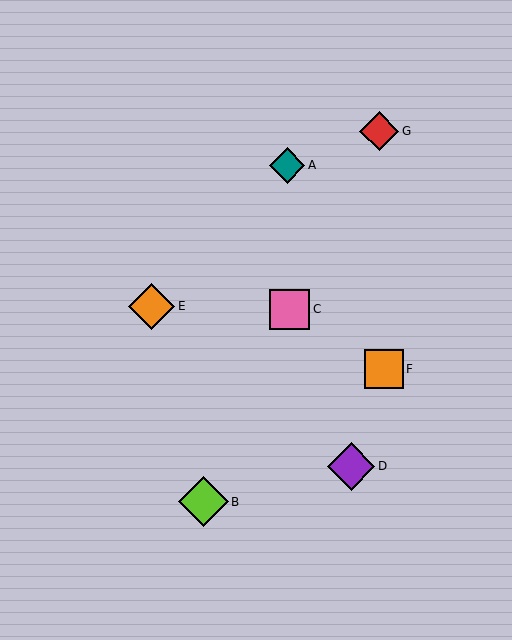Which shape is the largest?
The lime diamond (labeled B) is the largest.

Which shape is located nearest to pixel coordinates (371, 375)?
The orange square (labeled F) at (384, 369) is nearest to that location.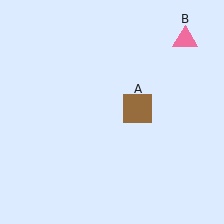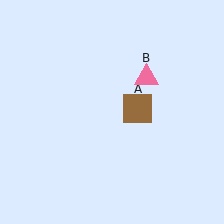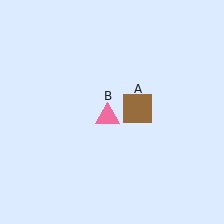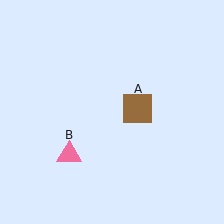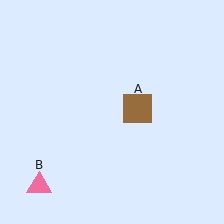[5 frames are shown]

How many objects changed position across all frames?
1 object changed position: pink triangle (object B).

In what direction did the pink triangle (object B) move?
The pink triangle (object B) moved down and to the left.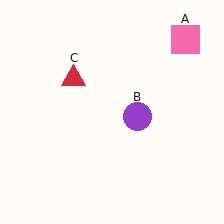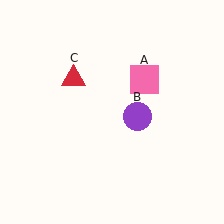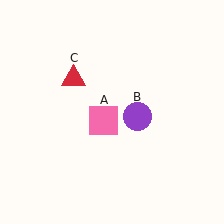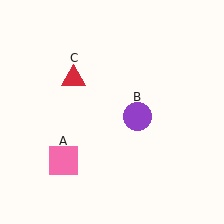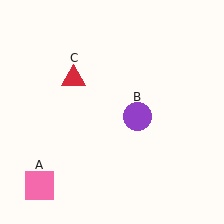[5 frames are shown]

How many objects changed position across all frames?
1 object changed position: pink square (object A).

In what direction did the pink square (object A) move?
The pink square (object A) moved down and to the left.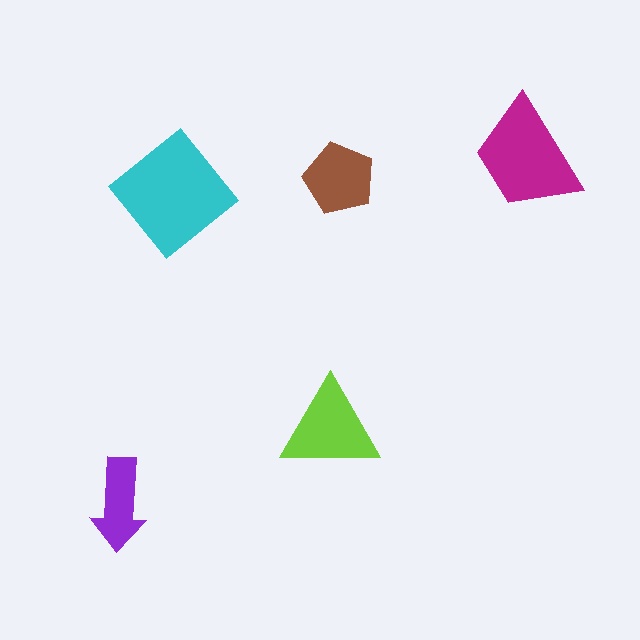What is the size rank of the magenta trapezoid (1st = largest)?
2nd.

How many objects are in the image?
There are 5 objects in the image.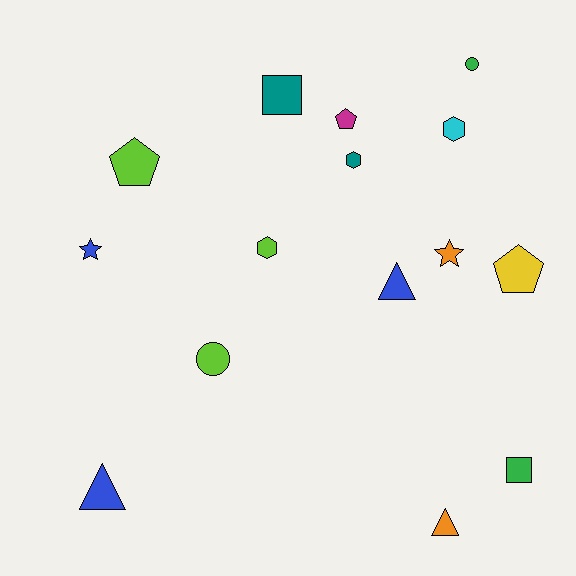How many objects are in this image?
There are 15 objects.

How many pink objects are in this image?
There are no pink objects.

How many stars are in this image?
There are 2 stars.